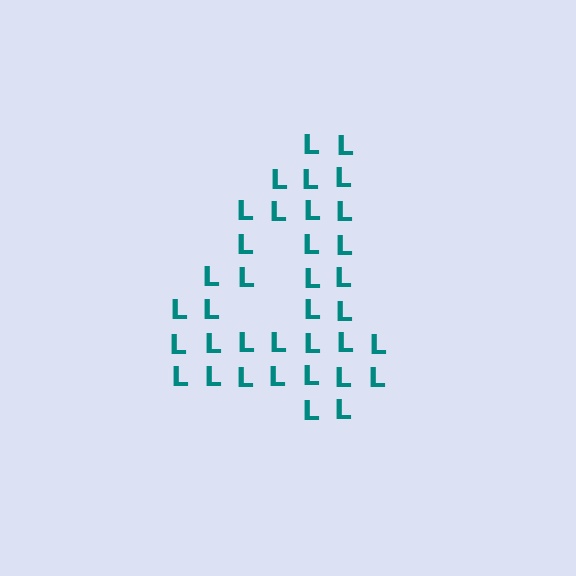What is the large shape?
The large shape is the digit 4.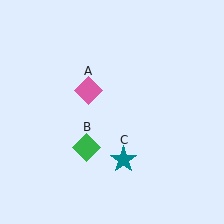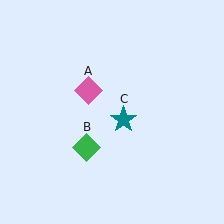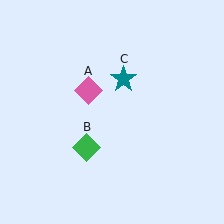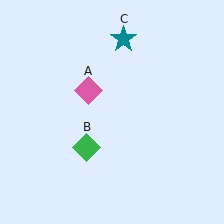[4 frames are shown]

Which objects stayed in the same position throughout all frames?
Pink diamond (object A) and green diamond (object B) remained stationary.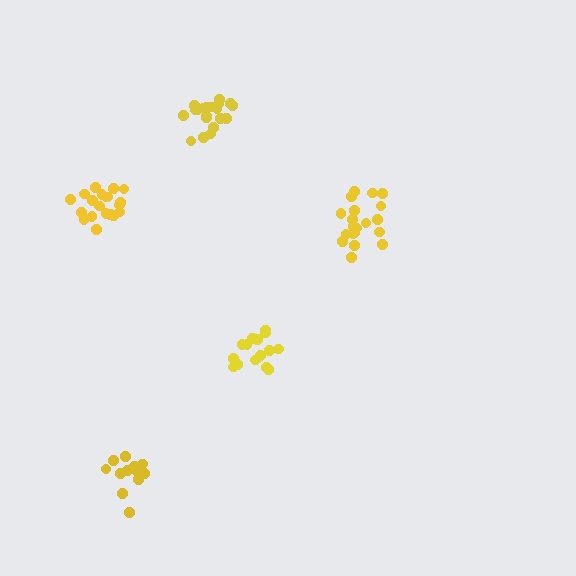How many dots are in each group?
Group 1: 15 dots, Group 2: 20 dots, Group 3: 20 dots, Group 4: 15 dots, Group 5: 20 dots (90 total).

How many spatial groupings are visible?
There are 5 spatial groupings.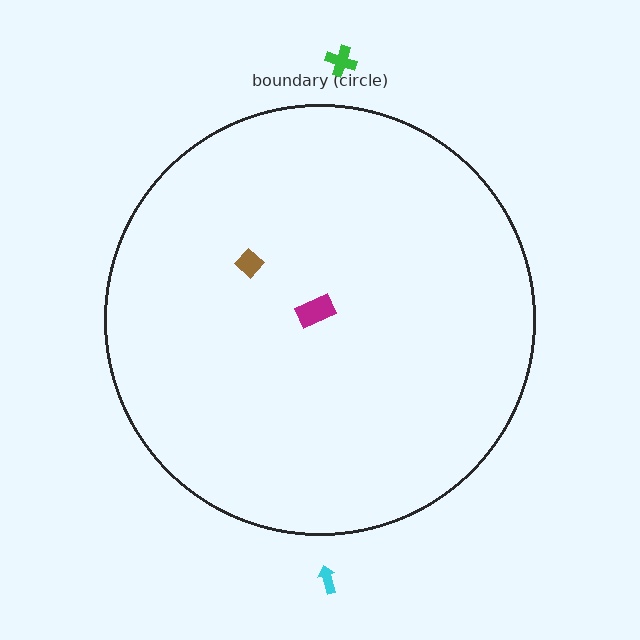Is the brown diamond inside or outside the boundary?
Inside.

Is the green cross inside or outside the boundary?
Outside.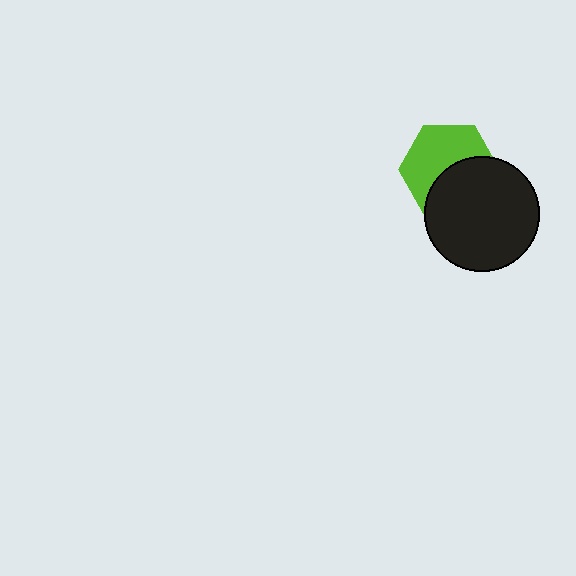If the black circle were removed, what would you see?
You would see the complete lime hexagon.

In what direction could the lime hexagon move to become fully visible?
The lime hexagon could move up. That would shift it out from behind the black circle entirely.